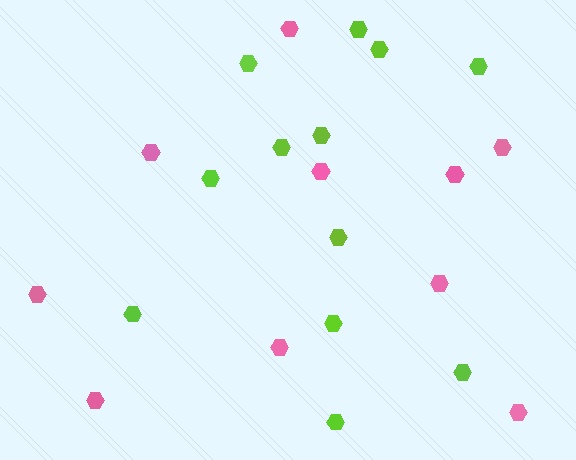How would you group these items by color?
There are 2 groups: one group of pink hexagons (10) and one group of lime hexagons (12).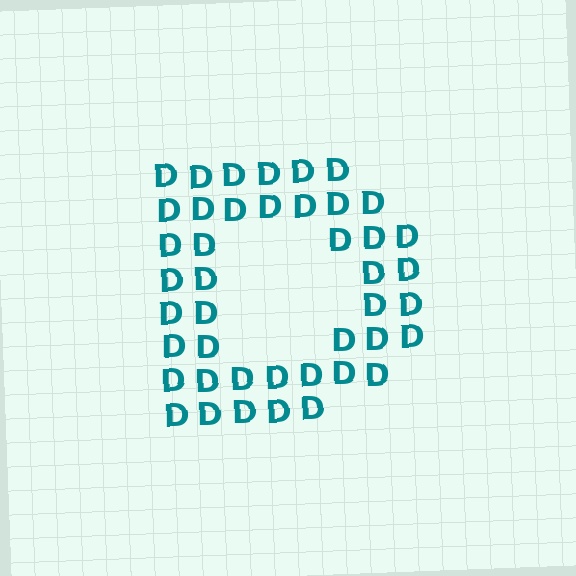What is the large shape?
The large shape is the letter D.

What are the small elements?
The small elements are letter D's.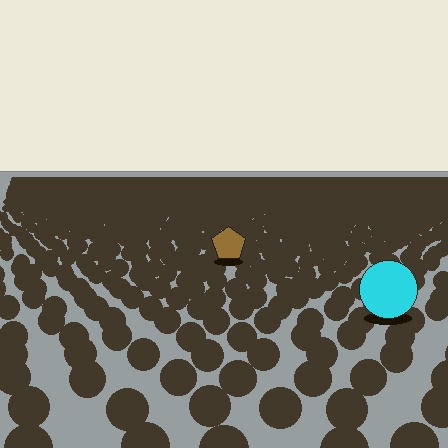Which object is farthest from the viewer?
The brown pentagon is farthest from the viewer. It appears smaller and the ground texture around it is denser.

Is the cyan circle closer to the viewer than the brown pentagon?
Yes. The cyan circle is closer — you can tell from the texture gradient: the ground texture is coarser near it.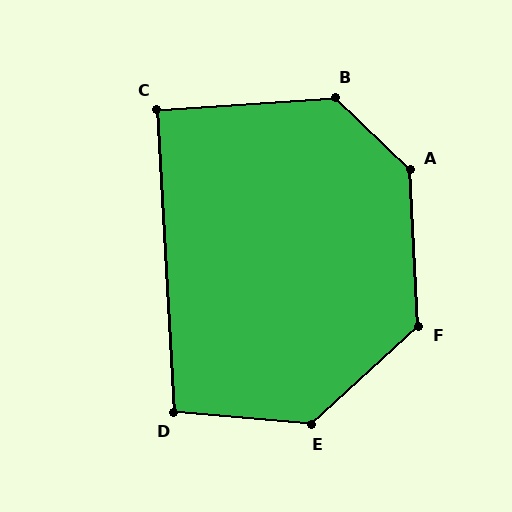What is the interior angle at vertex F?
Approximately 129 degrees (obtuse).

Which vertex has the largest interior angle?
A, at approximately 136 degrees.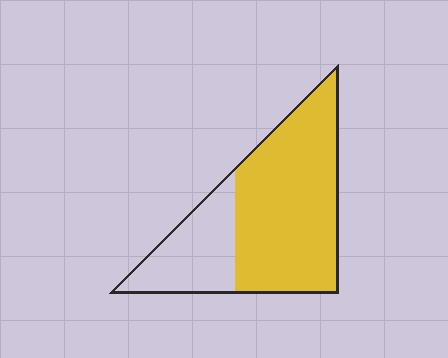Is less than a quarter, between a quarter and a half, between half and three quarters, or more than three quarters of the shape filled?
Between half and three quarters.